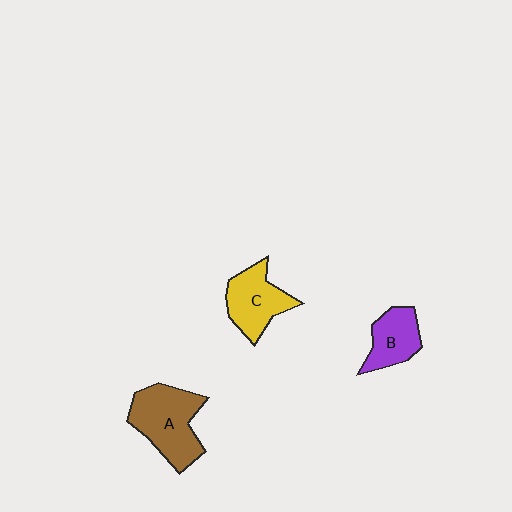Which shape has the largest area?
Shape A (brown).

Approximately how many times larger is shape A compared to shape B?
Approximately 1.7 times.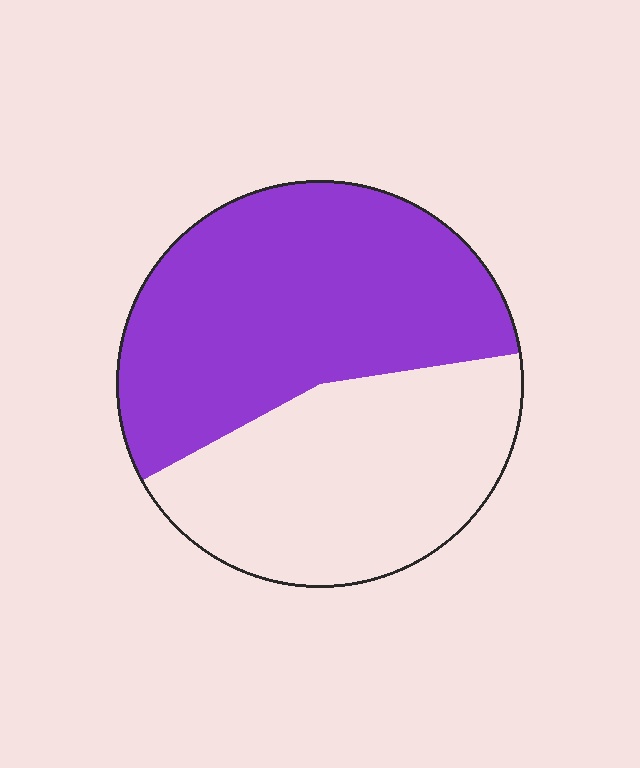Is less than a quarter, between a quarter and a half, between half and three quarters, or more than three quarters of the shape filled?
Between half and three quarters.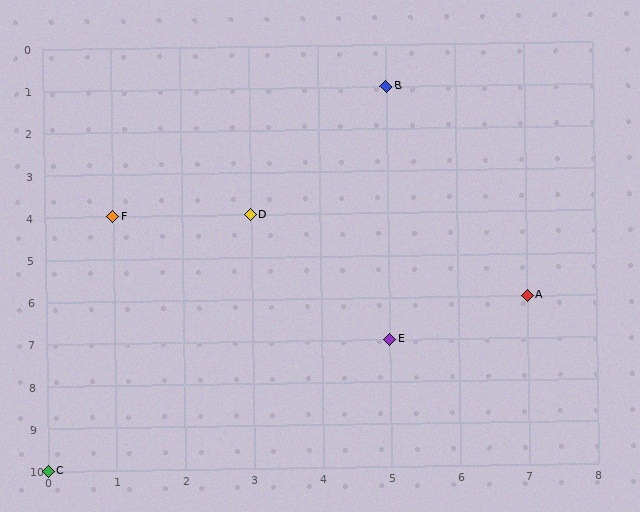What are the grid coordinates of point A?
Point A is at grid coordinates (7, 6).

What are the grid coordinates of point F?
Point F is at grid coordinates (1, 4).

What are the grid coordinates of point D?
Point D is at grid coordinates (3, 4).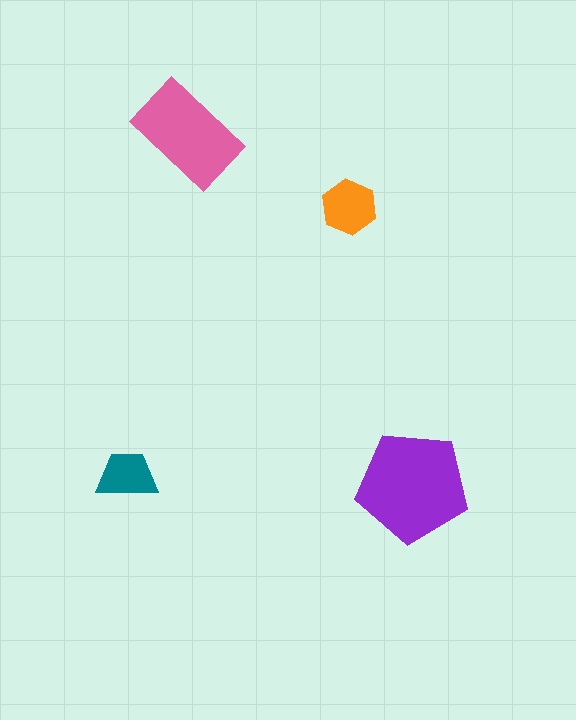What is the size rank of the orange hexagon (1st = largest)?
3rd.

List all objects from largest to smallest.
The purple pentagon, the pink rectangle, the orange hexagon, the teal trapezoid.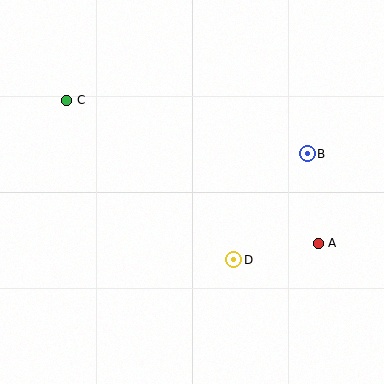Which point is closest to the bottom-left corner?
Point D is closest to the bottom-left corner.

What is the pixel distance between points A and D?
The distance between A and D is 86 pixels.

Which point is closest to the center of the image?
Point D at (234, 260) is closest to the center.